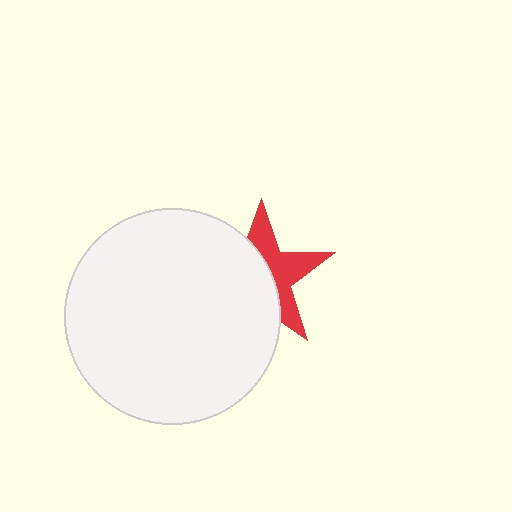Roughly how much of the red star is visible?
A small part of it is visible (roughly 44%).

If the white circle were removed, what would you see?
You would see the complete red star.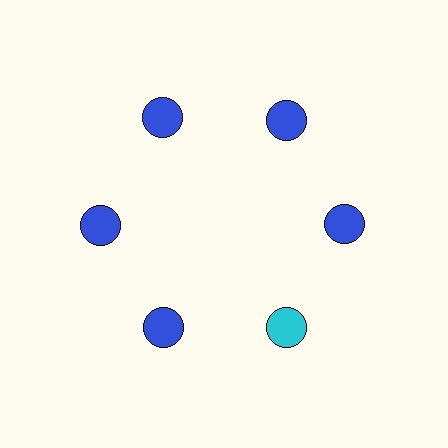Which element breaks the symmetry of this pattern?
The cyan circle at roughly the 5 o'clock position breaks the symmetry. All other shapes are blue circles.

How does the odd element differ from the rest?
It has a different color: cyan instead of blue.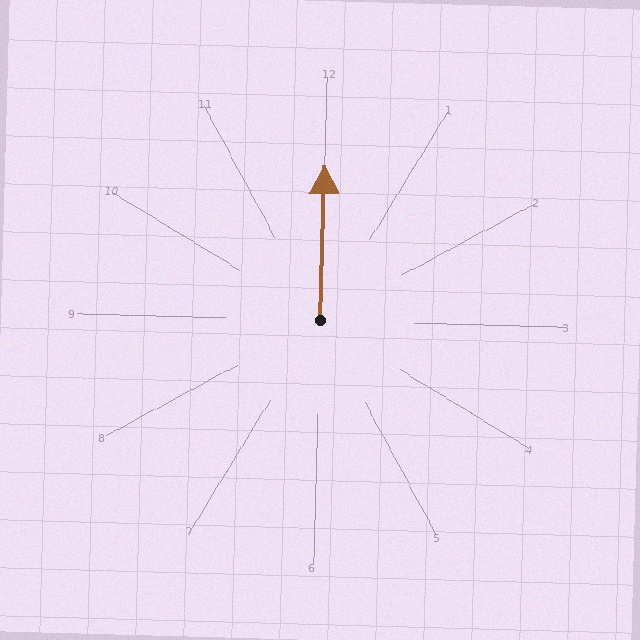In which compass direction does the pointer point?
North.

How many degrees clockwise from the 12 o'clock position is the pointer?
Approximately 0 degrees.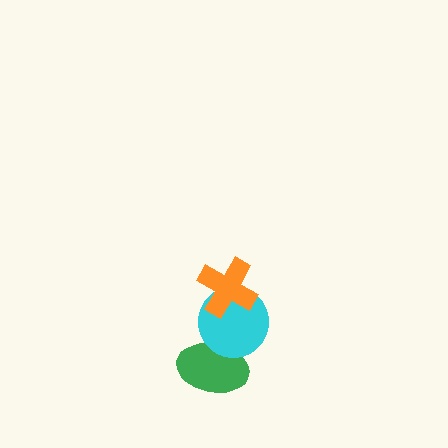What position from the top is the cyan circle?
The cyan circle is 2nd from the top.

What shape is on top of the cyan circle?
The orange cross is on top of the cyan circle.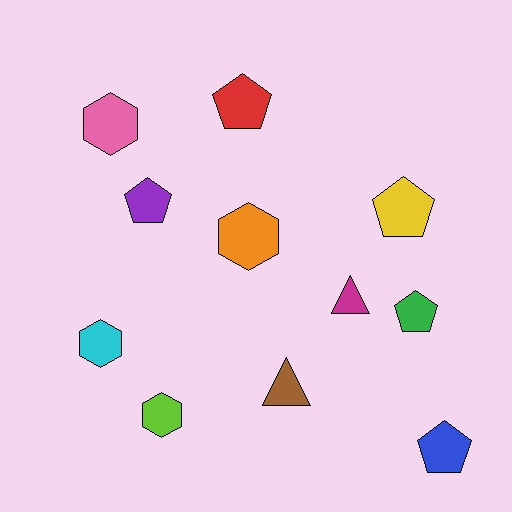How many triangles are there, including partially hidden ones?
There are 2 triangles.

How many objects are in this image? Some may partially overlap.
There are 11 objects.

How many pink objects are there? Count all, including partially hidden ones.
There is 1 pink object.